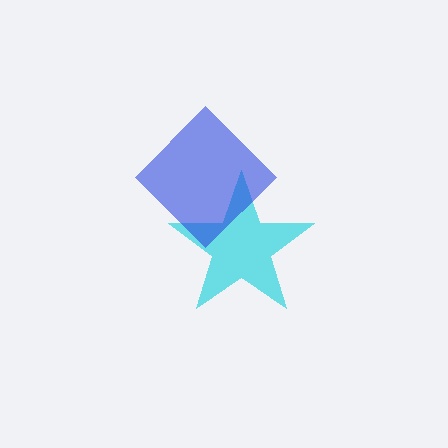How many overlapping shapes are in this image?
There are 2 overlapping shapes in the image.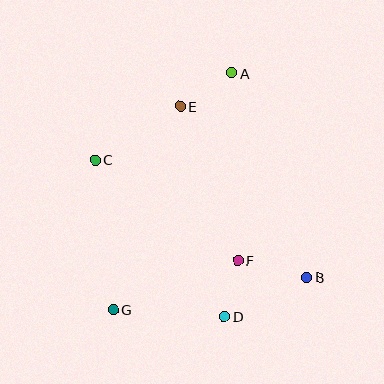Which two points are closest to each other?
Points D and F are closest to each other.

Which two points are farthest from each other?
Points A and G are farthest from each other.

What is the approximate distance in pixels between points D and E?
The distance between D and E is approximately 215 pixels.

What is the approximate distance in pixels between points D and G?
The distance between D and G is approximately 111 pixels.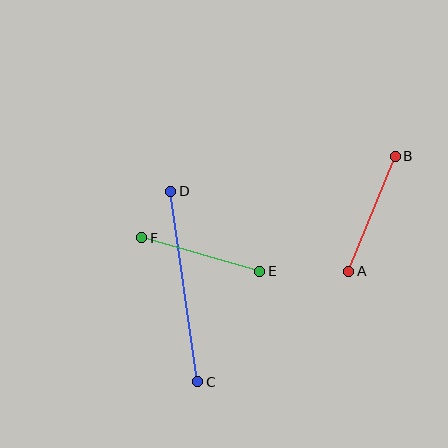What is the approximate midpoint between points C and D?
The midpoint is at approximately (184, 287) pixels.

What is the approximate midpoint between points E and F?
The midpoint is at approximately (201, 254) pixels.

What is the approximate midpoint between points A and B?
The midpoint is at approximately (372, 214) pixels.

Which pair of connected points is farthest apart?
Points C and D are farthest apart.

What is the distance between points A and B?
The distance is approximately 124 pixels.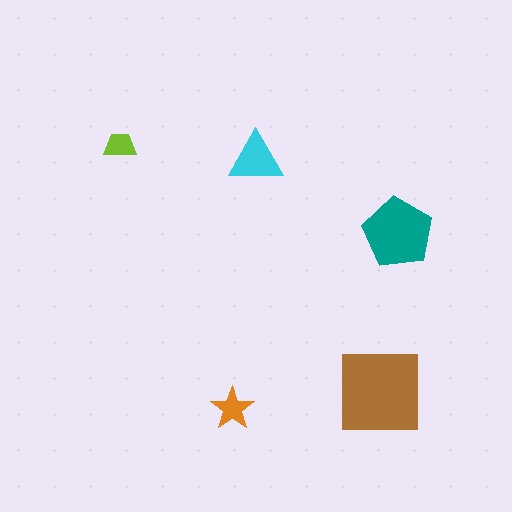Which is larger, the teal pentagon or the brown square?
The brown square.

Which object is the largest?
The brown square.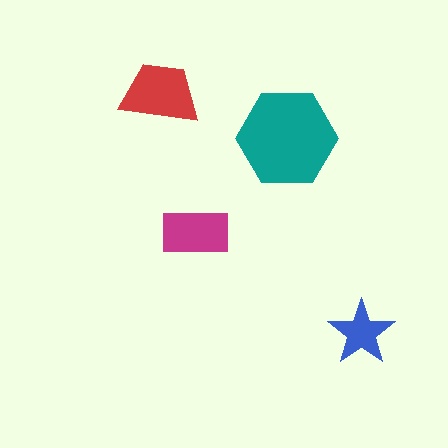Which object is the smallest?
The blue star.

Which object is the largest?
The teal hexagon.